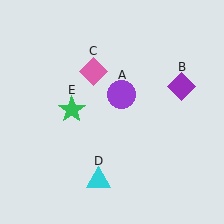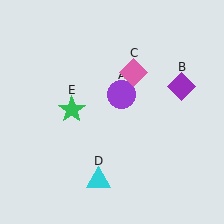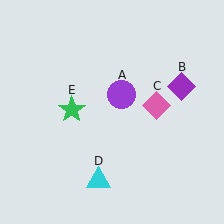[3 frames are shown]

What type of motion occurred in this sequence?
The pink diamond (object C) rotated clockwise around the center of the scene.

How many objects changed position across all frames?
1 object changed position: pink diamond (object C).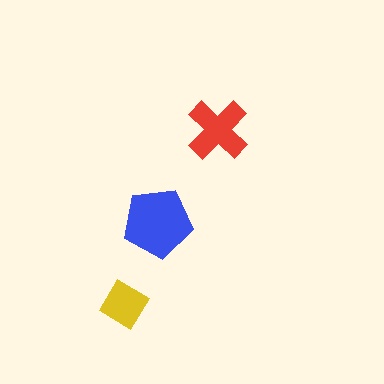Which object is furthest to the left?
The yellow diamond is leftmost.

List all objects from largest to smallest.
The blue pentagon, the red cross, the yellow diamond.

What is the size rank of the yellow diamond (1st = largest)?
3rd.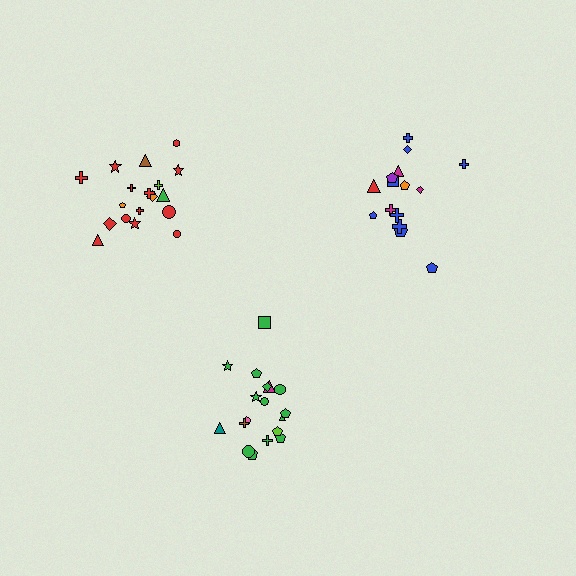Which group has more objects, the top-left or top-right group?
The top-left group.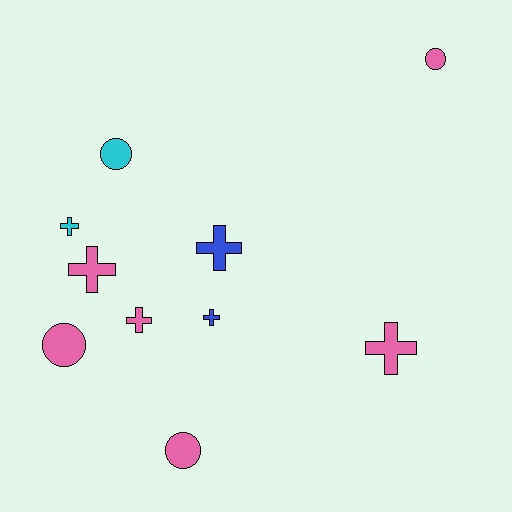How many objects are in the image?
There are 10 objects.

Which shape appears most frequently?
Cross, with 6 objects.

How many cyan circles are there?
There is 1 cyan circle.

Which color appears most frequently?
Pink, with 6 objects.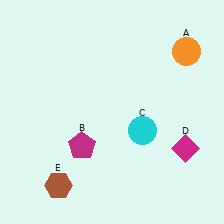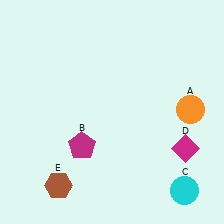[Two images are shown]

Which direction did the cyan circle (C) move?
The cyan circle (C) moved down.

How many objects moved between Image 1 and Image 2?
2 objects moved between the two images.